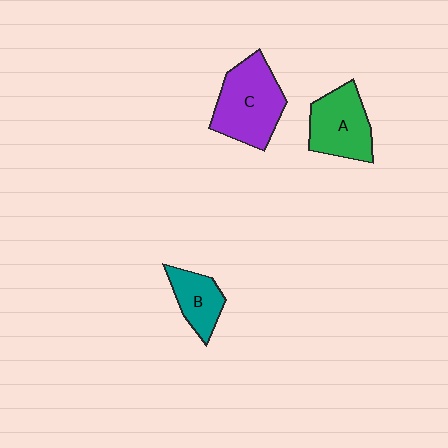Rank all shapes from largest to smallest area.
From largest to smallest: C (purple), A (green), B (teal).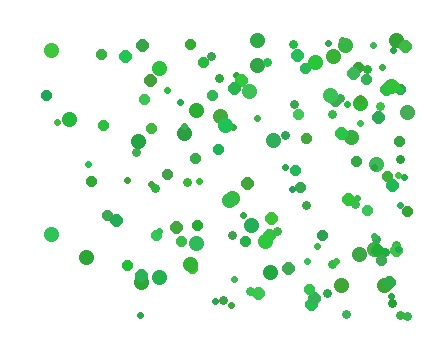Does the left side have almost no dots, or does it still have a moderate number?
Still a moderate number, just noticeably fewer than the right.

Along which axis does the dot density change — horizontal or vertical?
Horizontal.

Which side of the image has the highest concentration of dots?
The right.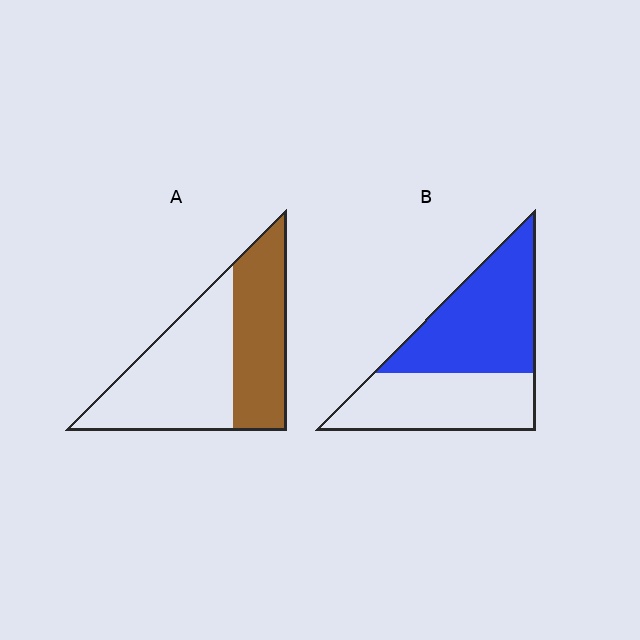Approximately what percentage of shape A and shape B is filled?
A is approximately 45% and B is approximately 55%.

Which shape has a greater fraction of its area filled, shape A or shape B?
Shape B.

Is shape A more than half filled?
No.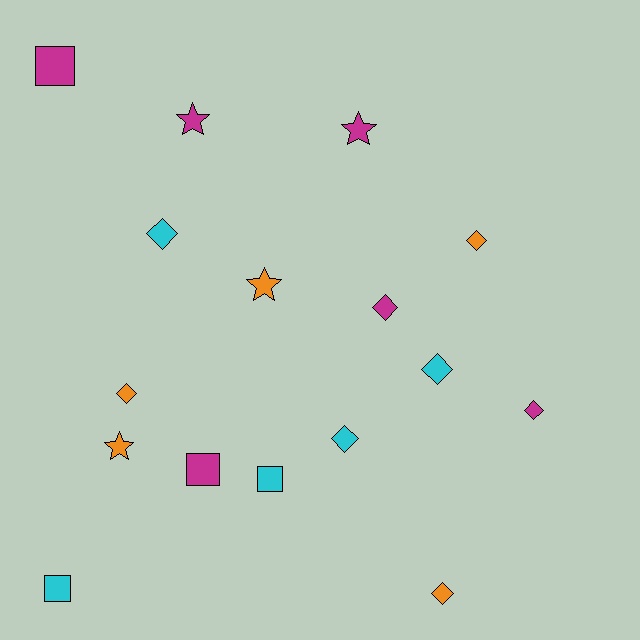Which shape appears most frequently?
Diamond, with 8 objects.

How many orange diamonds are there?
There are 3 orange diamonds.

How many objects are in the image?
There are 16 objects.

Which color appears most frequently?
Magenta, with 6 objects.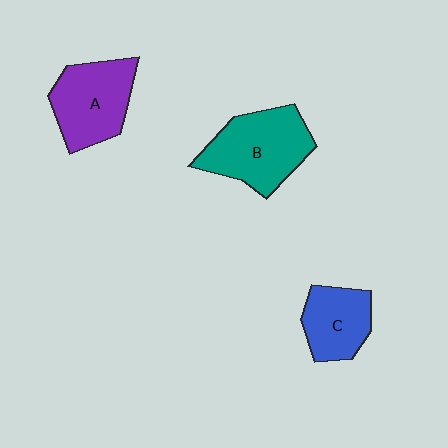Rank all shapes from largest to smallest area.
From largest to smallest: B (teal), A (purple), C (blue).